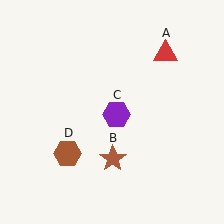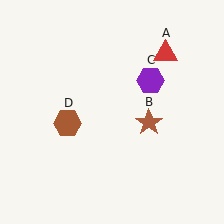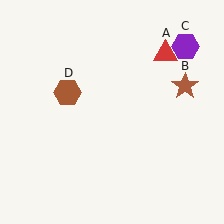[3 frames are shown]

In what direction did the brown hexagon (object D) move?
The brown hexagon (object D) moved up.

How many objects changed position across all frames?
3 objects changed position: brown star (object B), purple hexagon (object C), brown hexagon (object D).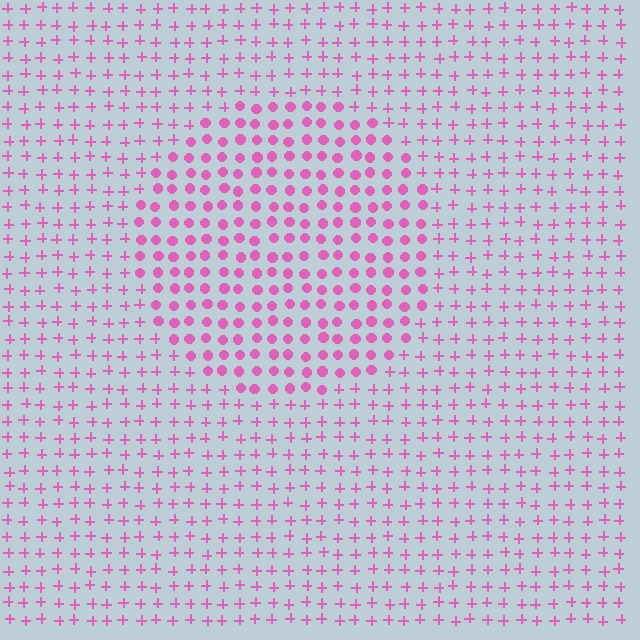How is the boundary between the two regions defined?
The boundary is defined by a change in element shape: circles inside vs. plus signs outside. All elements share the same color and spacing.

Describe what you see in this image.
The image is filled with small pink elements arranged in a uniform grid. A circle-shaped region contains circles, while the surrounding area contains plus signs. The boundary is defined purely by the change in element shape.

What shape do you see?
I see a circle.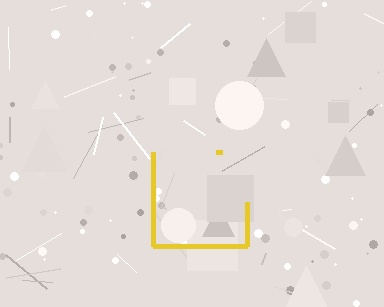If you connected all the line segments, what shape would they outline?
They would outline a square.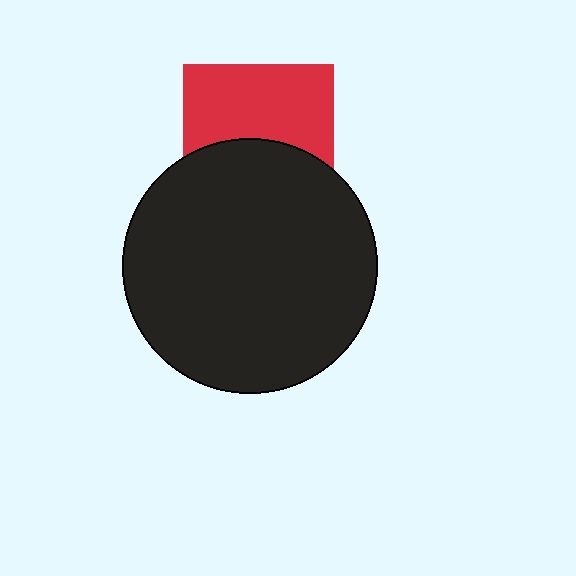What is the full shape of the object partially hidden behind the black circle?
The partially hidden object is a red square.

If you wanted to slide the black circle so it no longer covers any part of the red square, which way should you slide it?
Slide it down — that is the most direct way to separate the two shapes.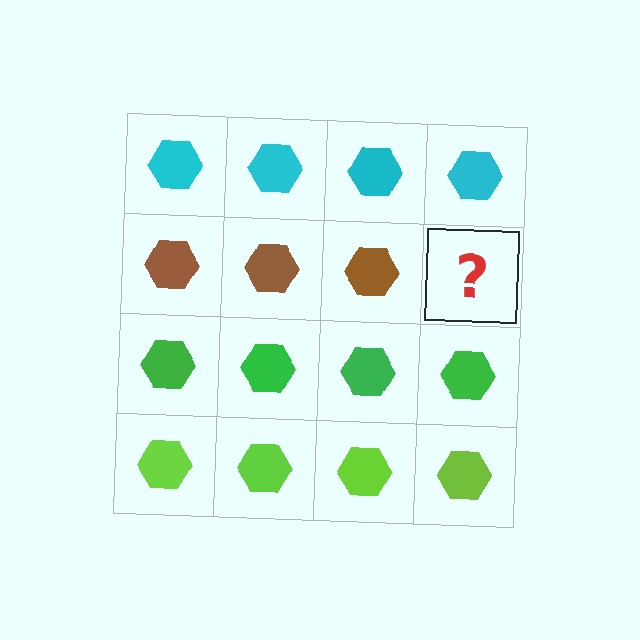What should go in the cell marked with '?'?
The missing cell should contain a brown hexagon.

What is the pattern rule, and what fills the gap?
The rule is that each row has a consistent color. The gap should be filled with a brown hexagon.